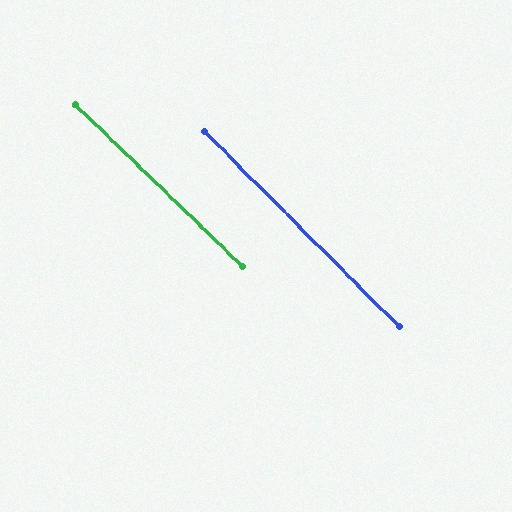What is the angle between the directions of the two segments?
Approximately 1 degree.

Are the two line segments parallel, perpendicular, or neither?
Parallel — their directions differ by only 0.9°.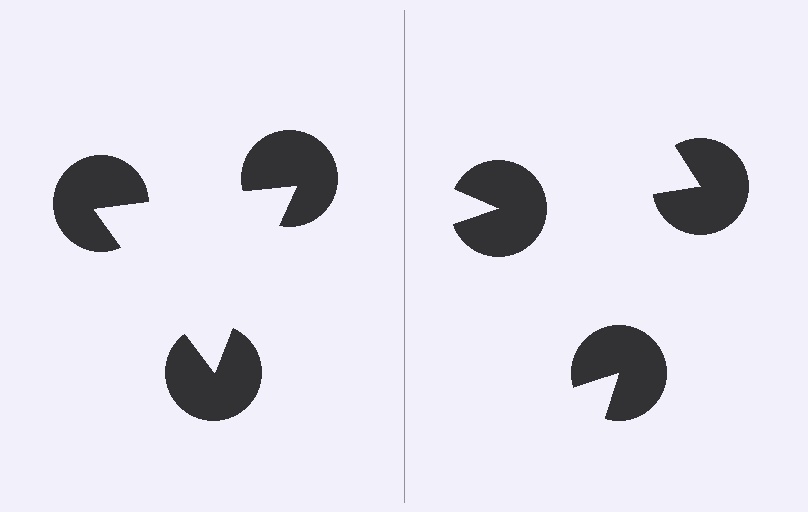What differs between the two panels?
The pac-man discs are positioned identically on both sides; only the wedge orientations differ. On the left they align to a triangle; on the right they are misaligned.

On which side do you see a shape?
An illusory triangle appears on the left side. On the right side the wedge cuts are rotated, so no coherent shape forms.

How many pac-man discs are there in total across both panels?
6 — 3 on each side.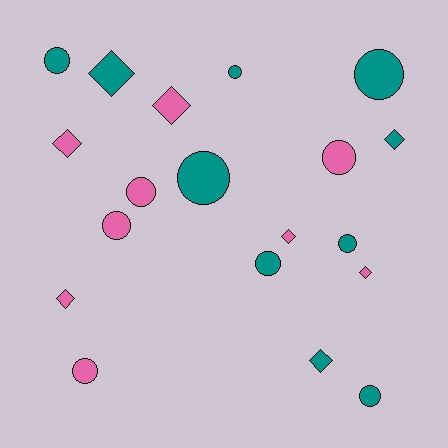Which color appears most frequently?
Teal, with 10 objects.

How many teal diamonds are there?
There are 3 teal diamonds.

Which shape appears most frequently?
Circle, with 11 objects.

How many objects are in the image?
There are 19 objects.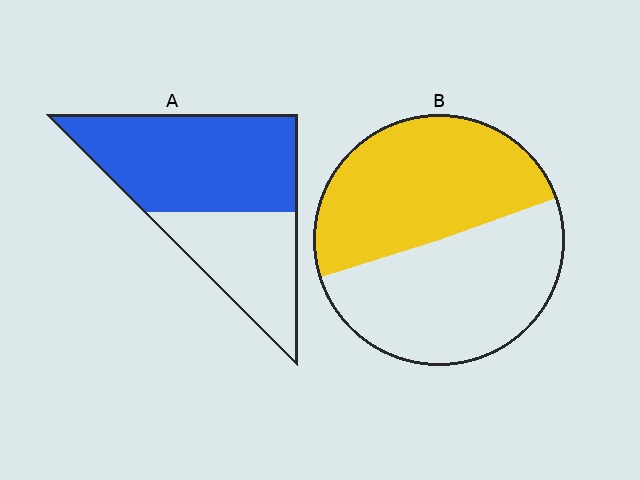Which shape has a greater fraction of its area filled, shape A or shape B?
Shape A.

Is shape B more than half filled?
Roughly half.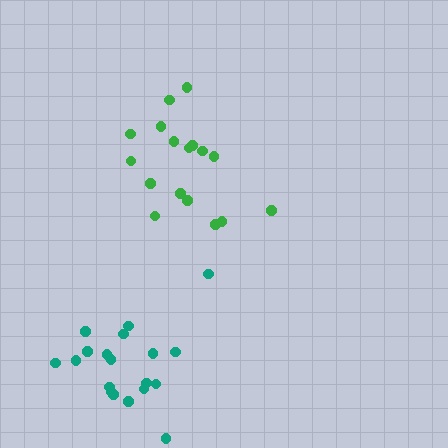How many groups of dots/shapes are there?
There are 2 groups.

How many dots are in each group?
Group 1: 17 dots, Group 2: 19 dots (36 total).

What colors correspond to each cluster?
The clusters are colored: green, teal.